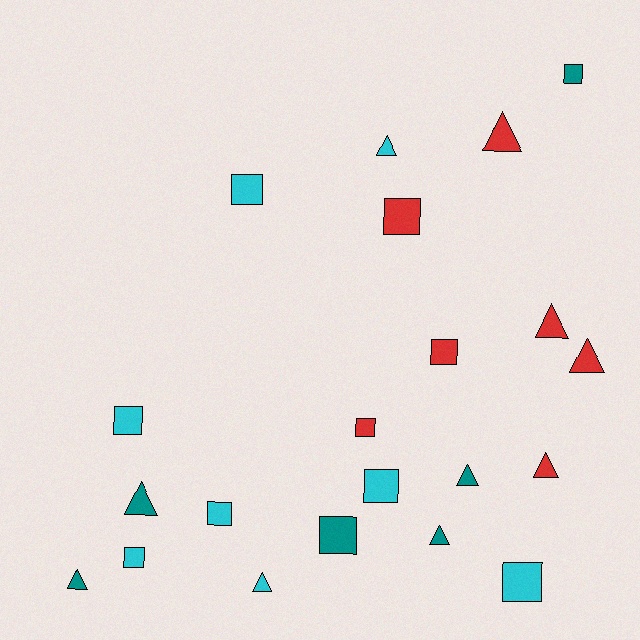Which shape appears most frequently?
Square, with 11 objects.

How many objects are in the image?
There are 21 objects.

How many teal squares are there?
There are 2 teal squares.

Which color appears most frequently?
Cyan, with 8 objects.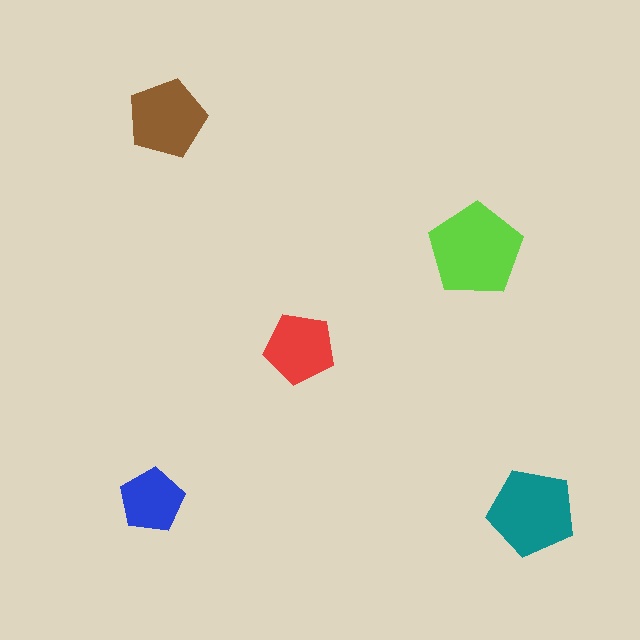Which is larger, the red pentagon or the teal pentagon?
The teal one.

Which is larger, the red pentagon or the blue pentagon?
The red one.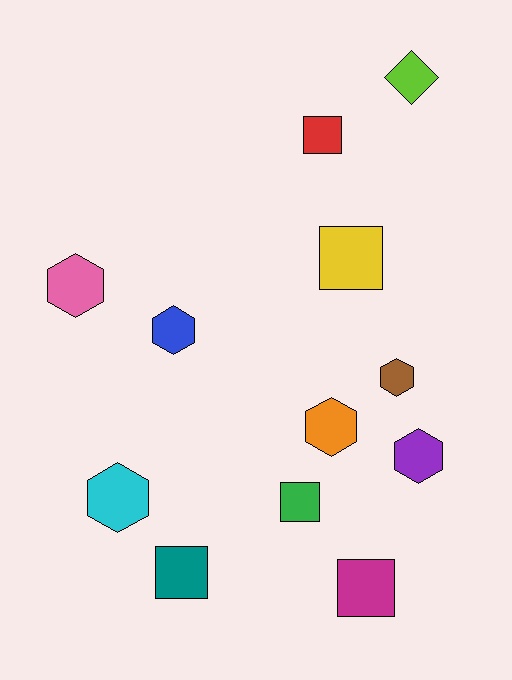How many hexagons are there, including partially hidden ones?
There are 6 hexagons.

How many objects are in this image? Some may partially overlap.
There are 12 objects.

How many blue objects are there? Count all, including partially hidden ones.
There is 1 blue object.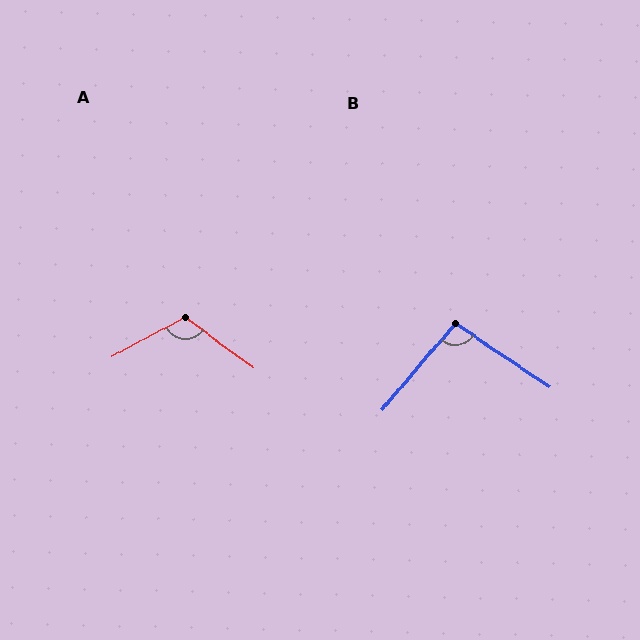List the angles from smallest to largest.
B (96°), A (115°).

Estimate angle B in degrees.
Approximately 96 degrees.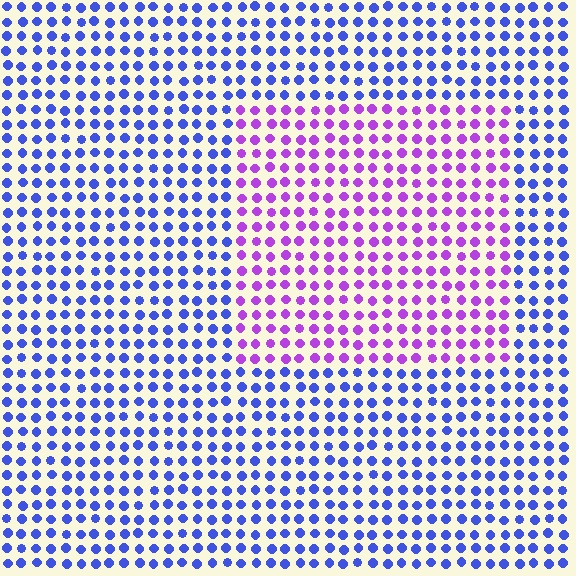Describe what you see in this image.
The image is filled with small blue elements in a uniform arrangement. A rectangle-shaped region is visible where the elements are tinted to a slightly different hue, forming a subtle color boundary.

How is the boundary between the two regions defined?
The boundary is defined purely by a slight shift in hue (about 52 degrees). Spacing, size, and orientation are identical on both sides.